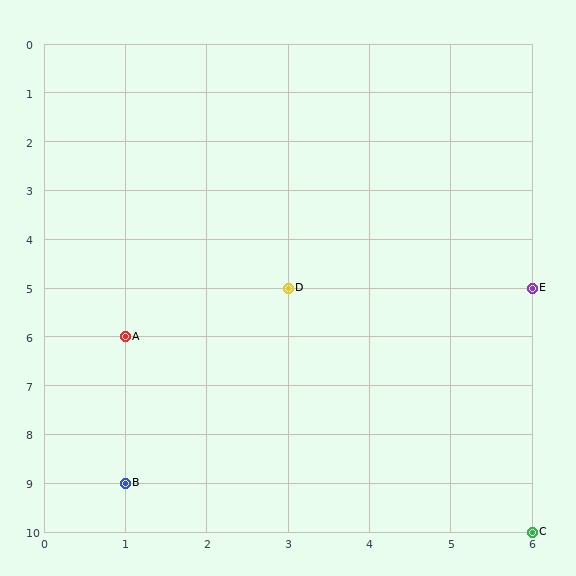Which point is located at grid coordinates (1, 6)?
Point A is at (1, 6).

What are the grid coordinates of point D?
Point D is at grid coordinates (3, 5).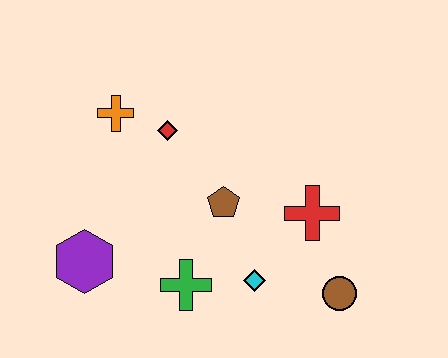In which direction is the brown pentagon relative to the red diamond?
The brown pentagon is below the red diamond.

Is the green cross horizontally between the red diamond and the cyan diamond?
Yes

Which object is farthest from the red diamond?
The brown circle is farthest from the red diamond.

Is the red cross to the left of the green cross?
No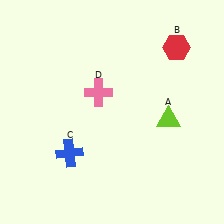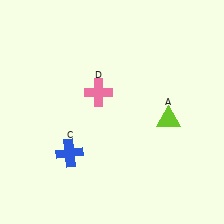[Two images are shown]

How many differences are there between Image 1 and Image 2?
There is 1 difference between the two images.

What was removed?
The red hexagon (B) was removed in Image 2.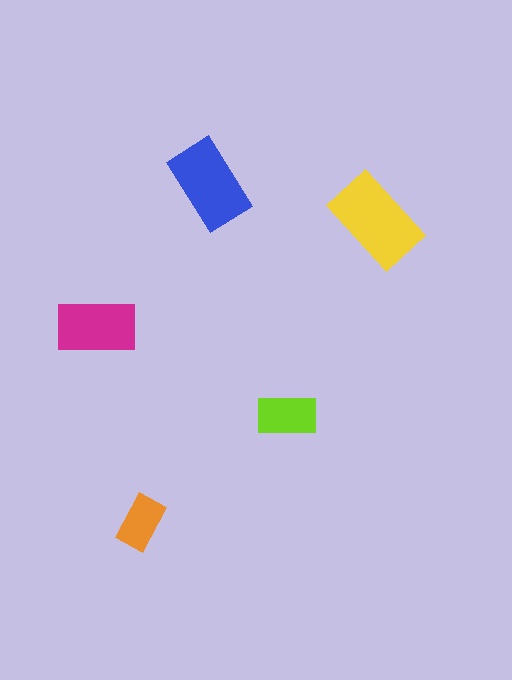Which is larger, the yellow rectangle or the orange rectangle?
The yellow one.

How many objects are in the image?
There are 5 objects in the image.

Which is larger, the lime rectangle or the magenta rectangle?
The magenta one.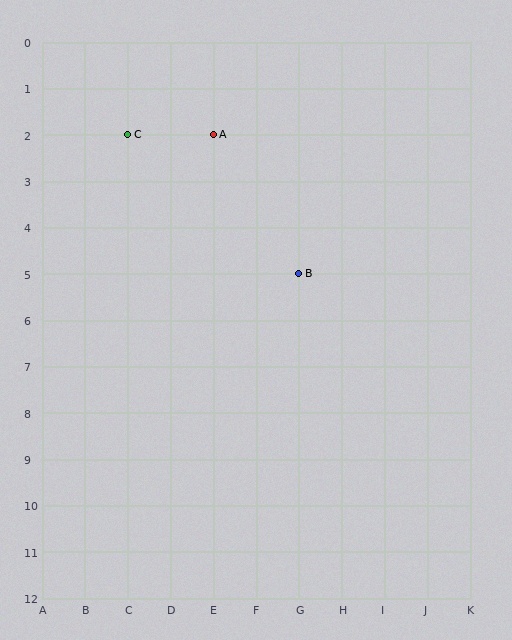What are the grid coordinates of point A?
Point A is at grid coordinates (E, 2).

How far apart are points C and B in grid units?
Points C and B are 4 columns and 3 rows apart (about 5.0 grid units diagonally).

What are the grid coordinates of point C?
Point C is at grid coordinates (C, 2).